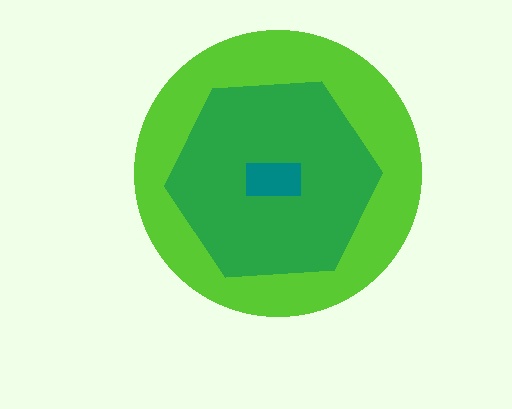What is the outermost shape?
The lime circle.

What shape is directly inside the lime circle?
The green hexagon.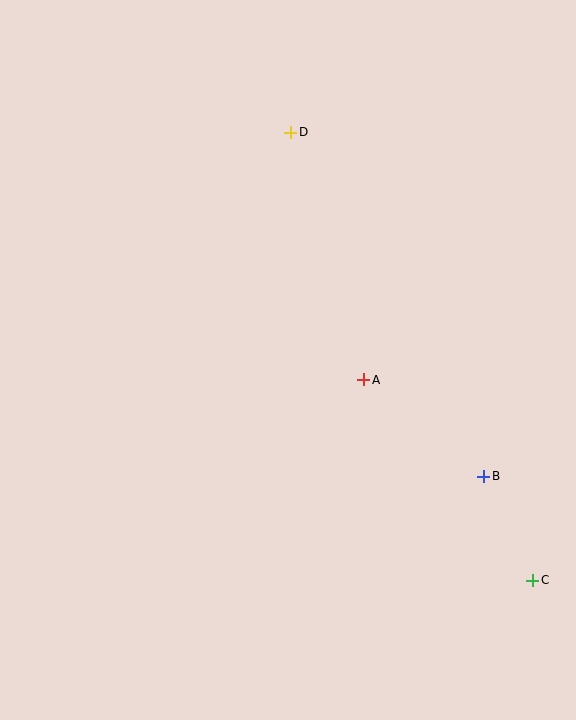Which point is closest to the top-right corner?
Point D is closest to the top-right corner.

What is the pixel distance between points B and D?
The distance between B and D is 394 pixels.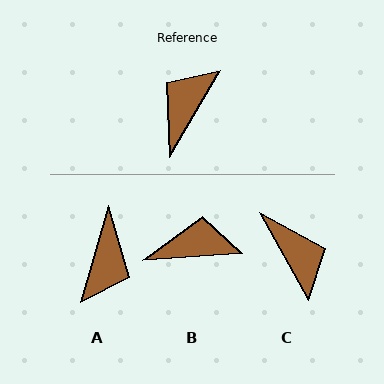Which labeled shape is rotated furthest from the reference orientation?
A, about 166 degrees away.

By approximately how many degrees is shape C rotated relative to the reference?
Approximately 121 degrees clockwise.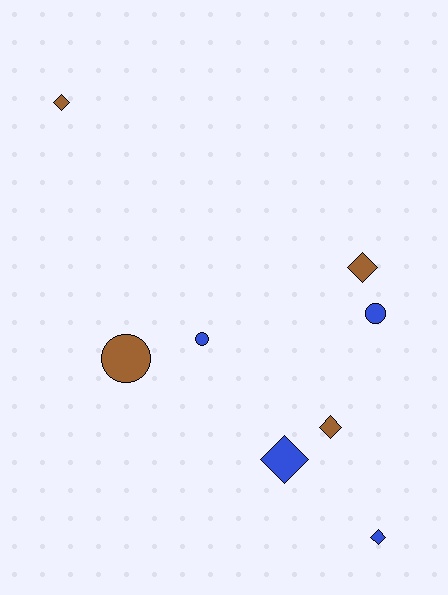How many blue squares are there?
There are no blue squares.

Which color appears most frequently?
Brown, with 4 objects.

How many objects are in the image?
There are 8 objects.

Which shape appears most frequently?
Diamond, with 5 objects.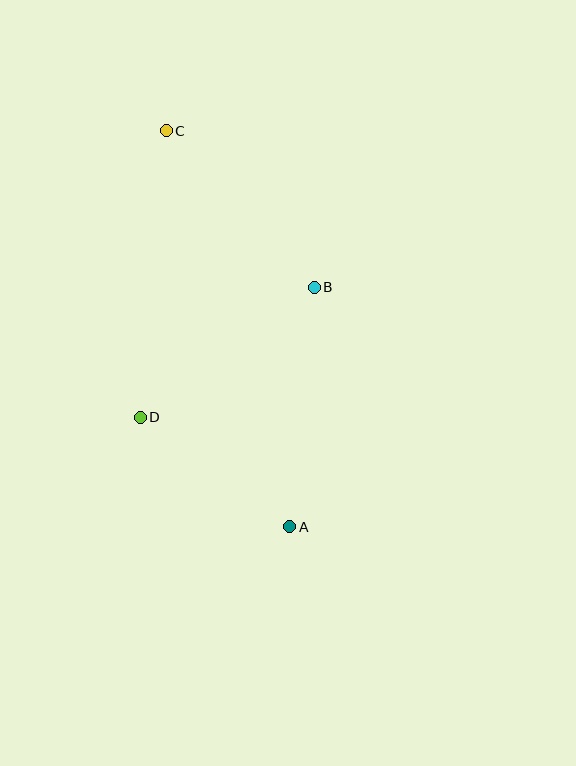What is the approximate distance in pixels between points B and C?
The distance between B and C is approximately 216 pixels.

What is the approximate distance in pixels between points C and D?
The distance between C and D is approximately 288 pixels.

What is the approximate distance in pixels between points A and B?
The distance between A and B is approximately 240 pixels.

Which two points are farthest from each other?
Points A and C are farthest from each other.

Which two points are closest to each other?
Points A and D are closest to each other.